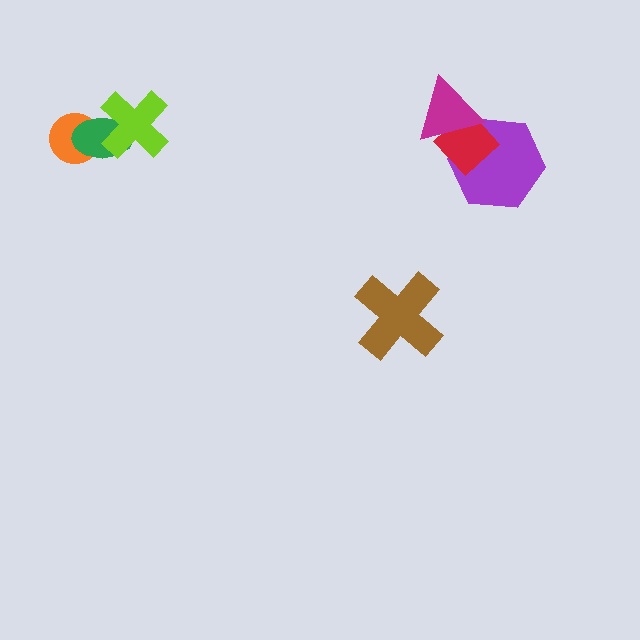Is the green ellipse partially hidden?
Yes, it is partially covered by another shape.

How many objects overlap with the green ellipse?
2 objects overlap with the green ellipse.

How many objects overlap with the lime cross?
1 object overlaps with the lime cross.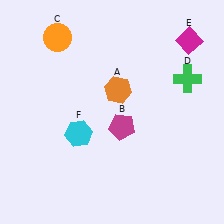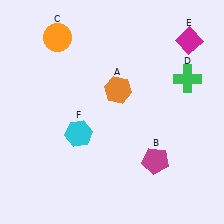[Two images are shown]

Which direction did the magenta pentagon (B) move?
The magenta pentagon (B) moved down.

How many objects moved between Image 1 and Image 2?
1 object moved between the two images.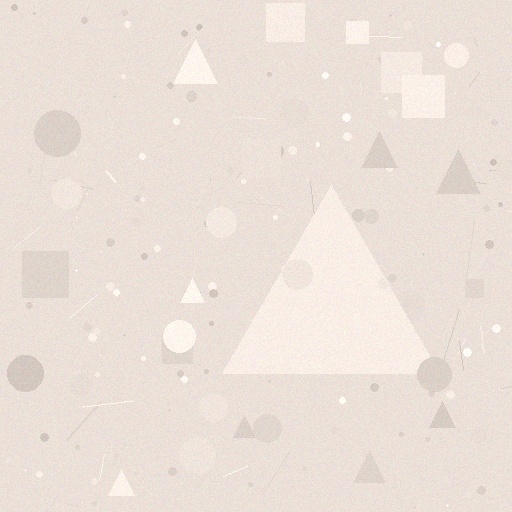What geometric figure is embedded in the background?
A triangle is embedded in the background.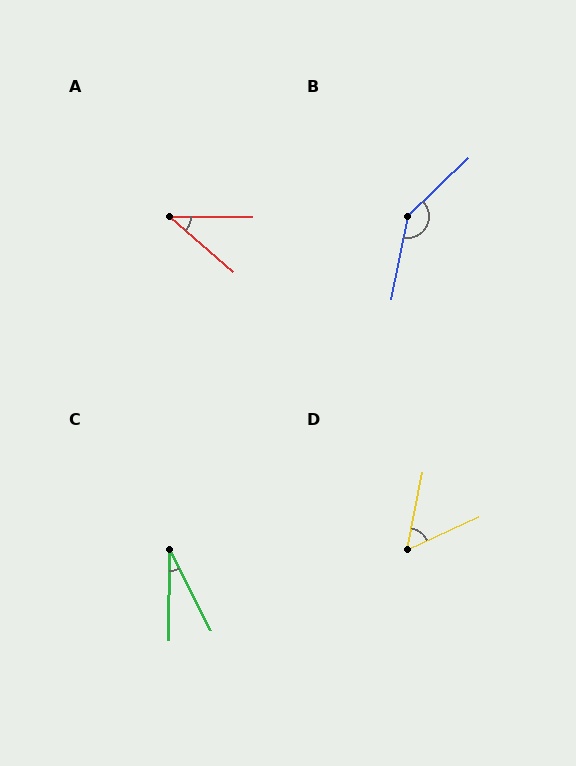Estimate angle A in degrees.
Approximately 41 degrees.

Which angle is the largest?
B, at approximately 145 degrees.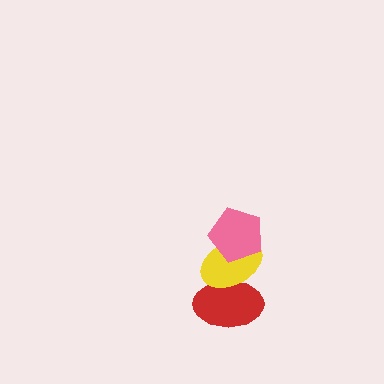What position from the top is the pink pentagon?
The pink pentagon is 1st from the top.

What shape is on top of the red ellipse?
The yellow ellipse is on top of the red ellipse.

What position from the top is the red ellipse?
The red ellipse is 3rd from the top.